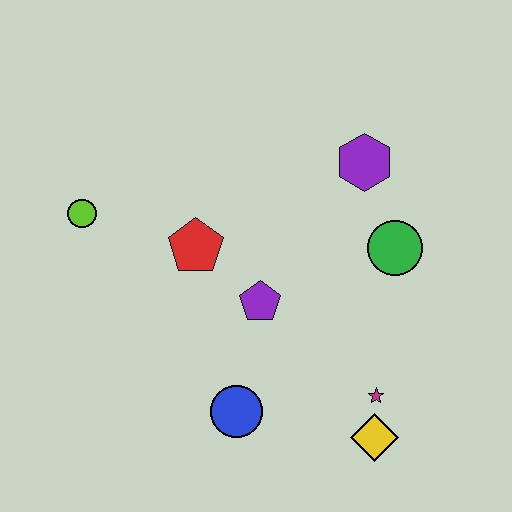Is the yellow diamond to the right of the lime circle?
Yes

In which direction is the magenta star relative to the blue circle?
The magenta star is to the right of the blue circle.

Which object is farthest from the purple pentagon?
The lime circle is farthest from the purple pentagon.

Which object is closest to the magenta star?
The yellow diamond is closest to the magenta star.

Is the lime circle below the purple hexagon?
Yes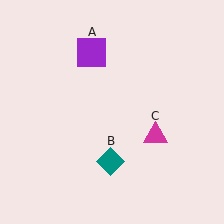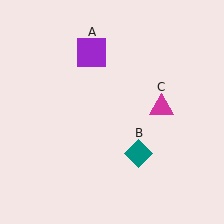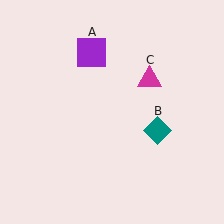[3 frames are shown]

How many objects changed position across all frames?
2 objects changed position: teal diamond (object B), magenta triangle (object C).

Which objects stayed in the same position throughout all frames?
Purple square (object A) remained stationary.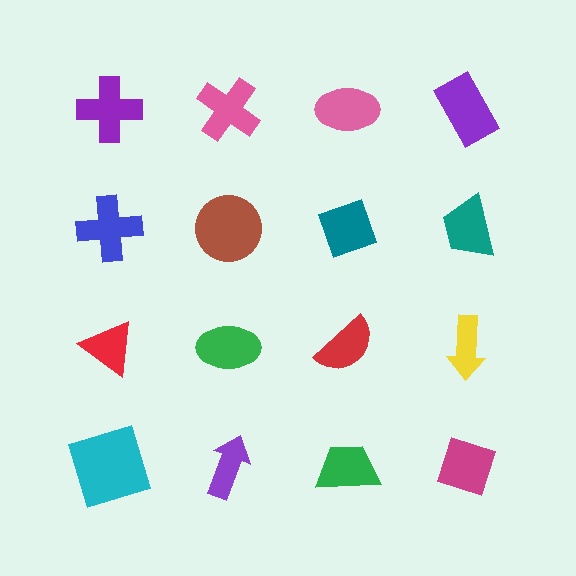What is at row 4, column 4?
A magenta diamond.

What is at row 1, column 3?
A pink ellipse.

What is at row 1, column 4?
A purple rectangle.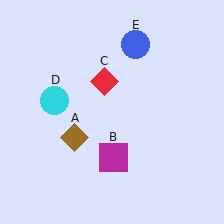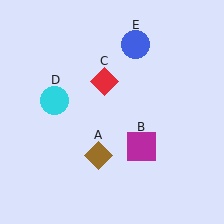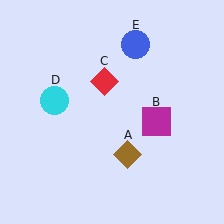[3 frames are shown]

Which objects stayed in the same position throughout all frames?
Red diamond (object C) and cyan circle (object D) and blue circle (object E) remained stationary.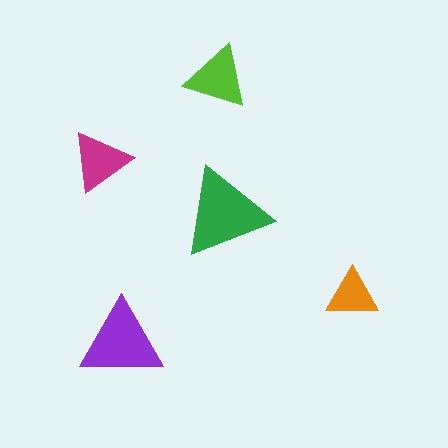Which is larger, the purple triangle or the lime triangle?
The purple one.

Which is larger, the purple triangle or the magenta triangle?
The purple one.